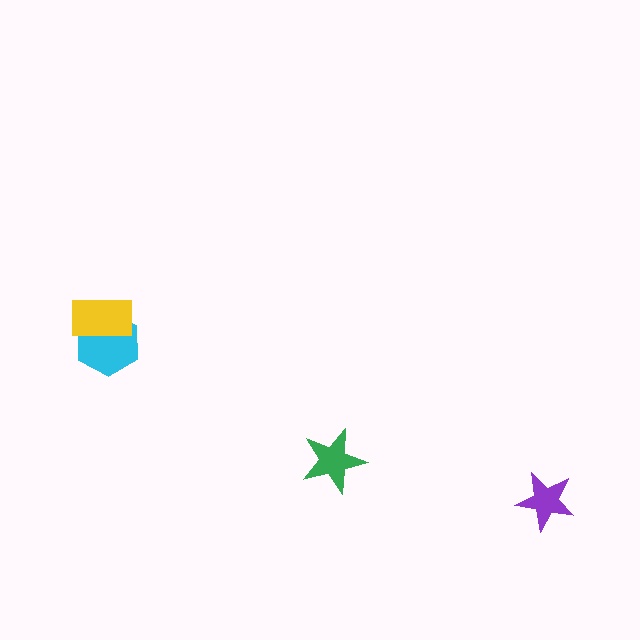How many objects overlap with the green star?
0 objects overlap with the green star.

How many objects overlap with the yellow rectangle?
1 object overlaps with the yellow rectangle.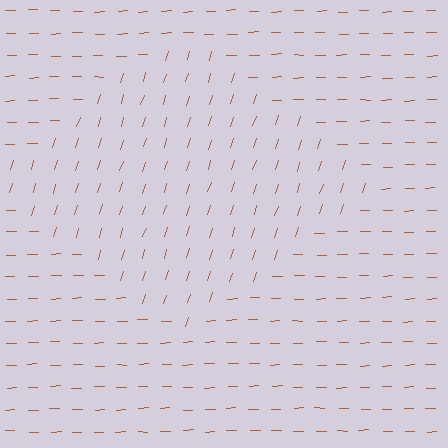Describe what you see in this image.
The image is filled with small brown line segments. A diamond region in the image has lines oriented differently from the surrounding lines, creating a visible texture boundary.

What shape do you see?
I see a diamond.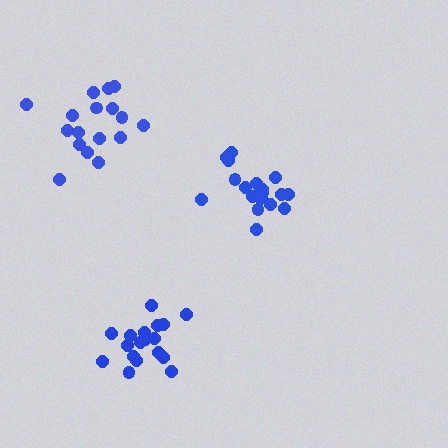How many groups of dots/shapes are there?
There are 3 groups.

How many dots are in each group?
Group 1: 17 dots, Group 2: 20 dots, Group 3: 18 dots (55 total).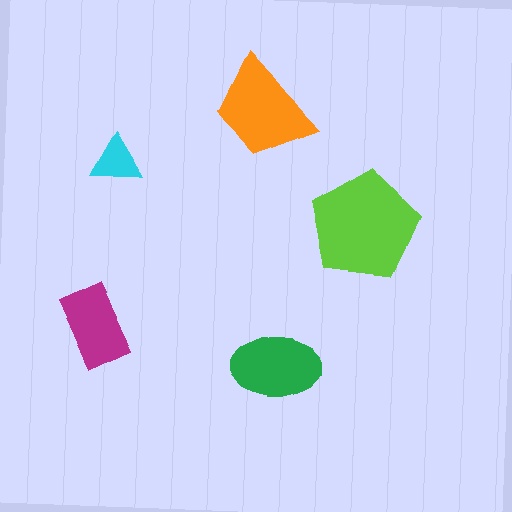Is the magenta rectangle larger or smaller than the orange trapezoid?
Smaller.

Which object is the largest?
The lime pentagon.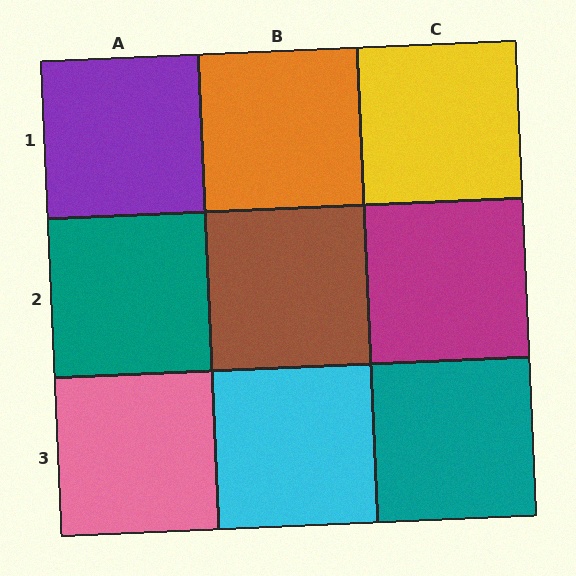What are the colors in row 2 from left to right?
Teal, brown, magenta.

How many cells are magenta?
1 cell is magenta.